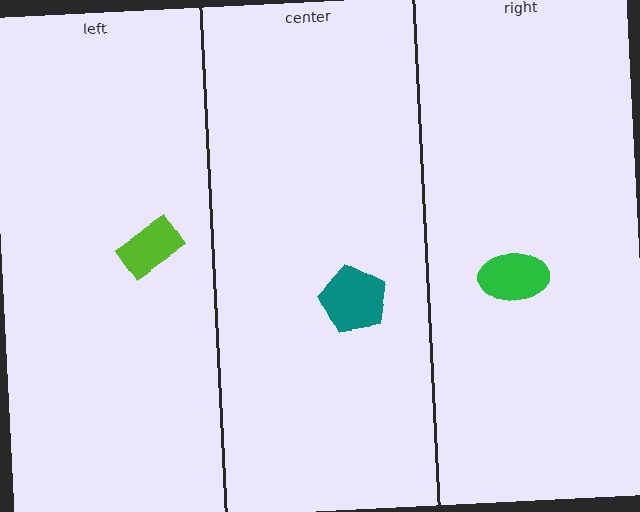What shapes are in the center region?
The teal pentagon.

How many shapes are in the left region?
1.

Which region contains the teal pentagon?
The center region.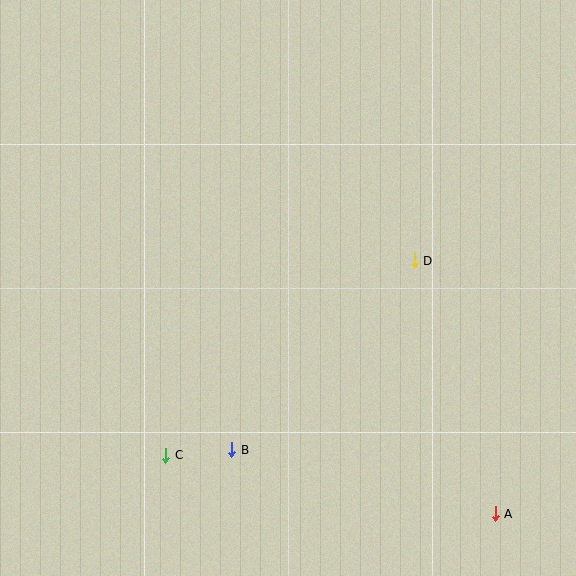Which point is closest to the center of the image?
Point D at (414, 261) is closest to the center.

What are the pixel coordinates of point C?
Point C is at (166, 455).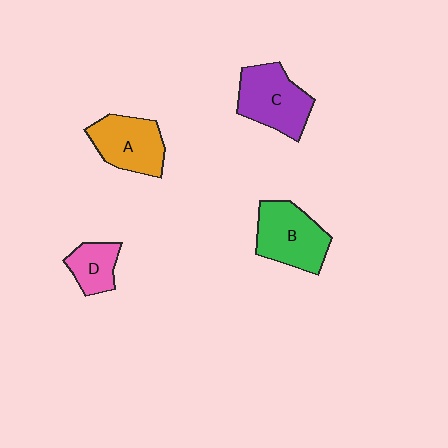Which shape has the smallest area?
Shape D (pink).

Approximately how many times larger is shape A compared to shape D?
Approximately 1.6 times.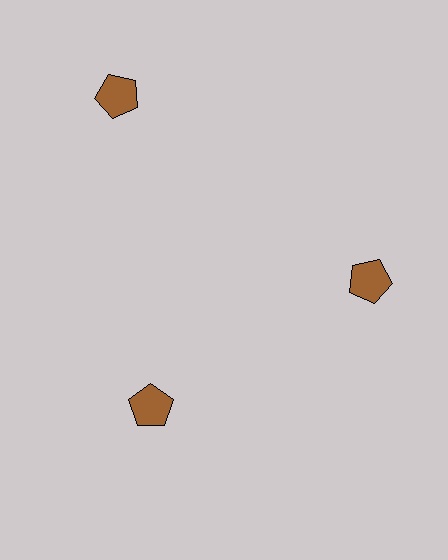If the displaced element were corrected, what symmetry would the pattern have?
It would have 3-fold rotational symmetry — the pattern would map onto itself every 120 degrees.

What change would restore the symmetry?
The symmetry would be restored by moving it inward, back onto the ring so that all 3 pentagons sit at equal angles and equal distance from the center.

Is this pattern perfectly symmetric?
No. The 3 brown pentagons are arranged in a ring, but one element near the 11 o'clock position is pushed outward from the center, breaking the 3-fold rotational symmetry.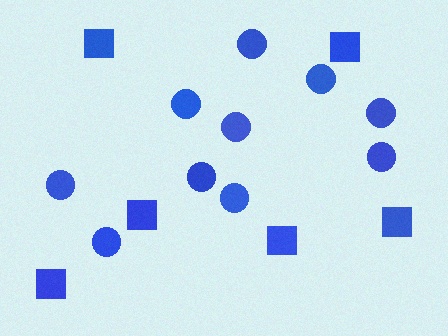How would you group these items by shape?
There are 2 groups: one group of squares (6) and one group of circles (10).